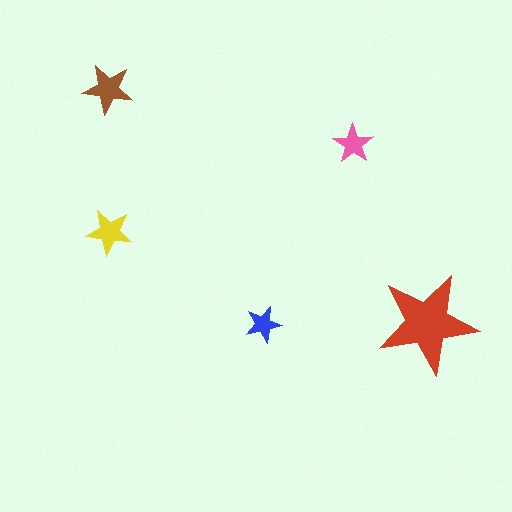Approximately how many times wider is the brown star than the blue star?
About 1.5 times wider.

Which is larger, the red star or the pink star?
The red one.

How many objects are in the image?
There are 5 objects in the image.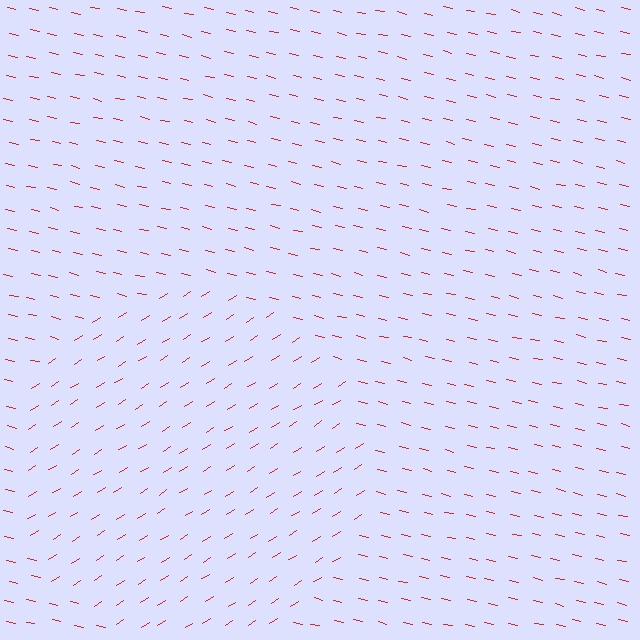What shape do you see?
I see a circle.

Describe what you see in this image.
The image is filled with small red line segments. A circle region in the image has lines oriented differently from the surrounding lines, creating a visible texture boundary.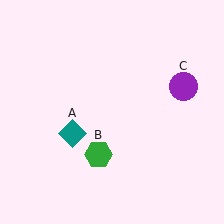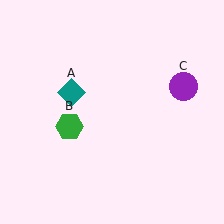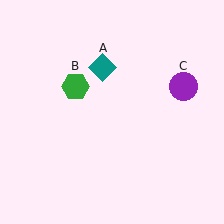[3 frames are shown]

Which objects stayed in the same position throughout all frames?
Purple circle (object C) remained stationary.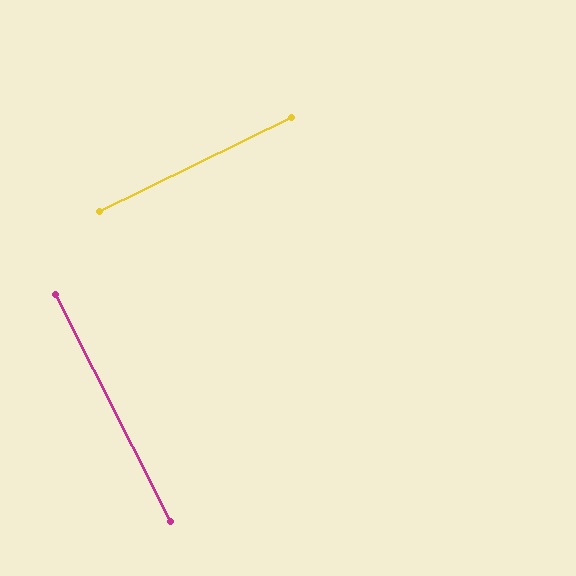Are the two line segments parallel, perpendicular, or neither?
Perpendicular — they meet at approximately 89°.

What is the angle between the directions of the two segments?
Approximately 89 degrees.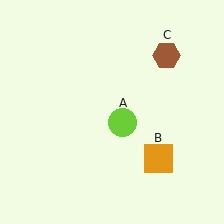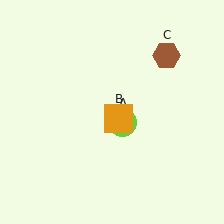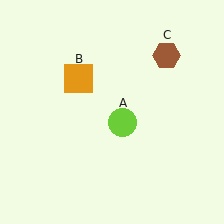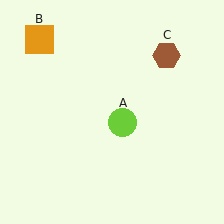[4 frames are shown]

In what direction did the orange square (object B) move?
The orange square (object B) moved up and to the left.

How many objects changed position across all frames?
1 object changed position: orange square (object B).